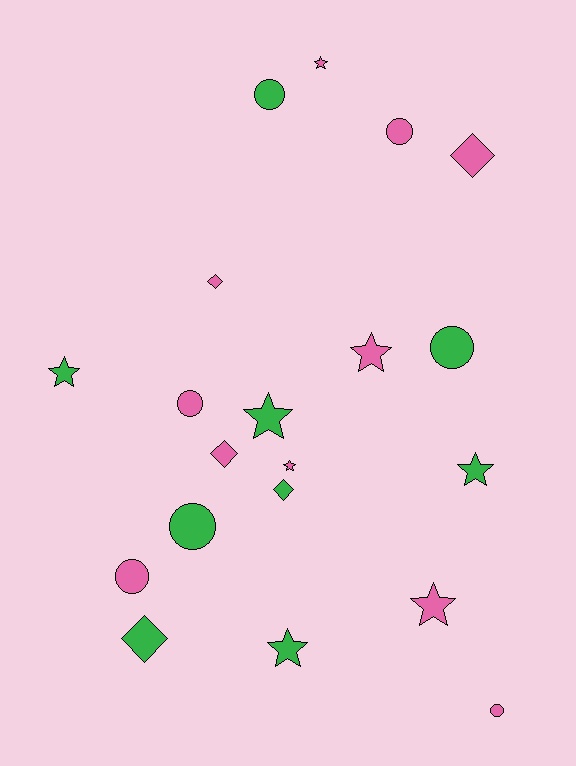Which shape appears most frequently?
Star, with 8 objects.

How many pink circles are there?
There are 4 pink circles.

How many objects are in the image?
There are 20 objects.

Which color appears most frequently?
Pink, with 11 objects.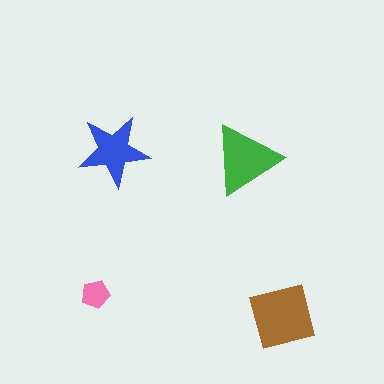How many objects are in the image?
There are 4 objects in the image.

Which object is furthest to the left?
The pink pentagon is leftmost.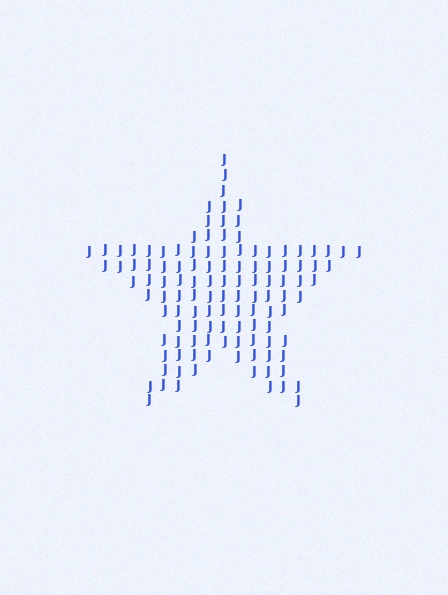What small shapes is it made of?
It is made of small letter J's.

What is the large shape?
The large shape is a star.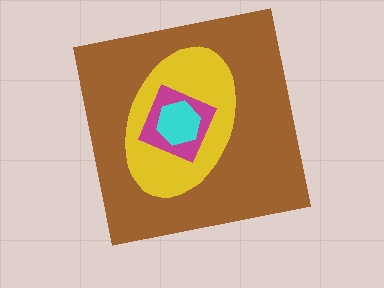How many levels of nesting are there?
4.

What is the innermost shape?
The cyan hexagon.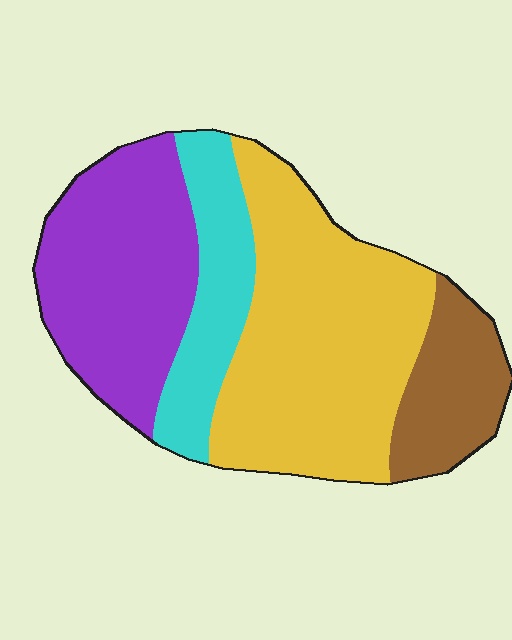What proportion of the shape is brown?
Brown covers about 15% of the shape.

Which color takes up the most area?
Yellow, at roughly 40%.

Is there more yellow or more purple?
Yellow.